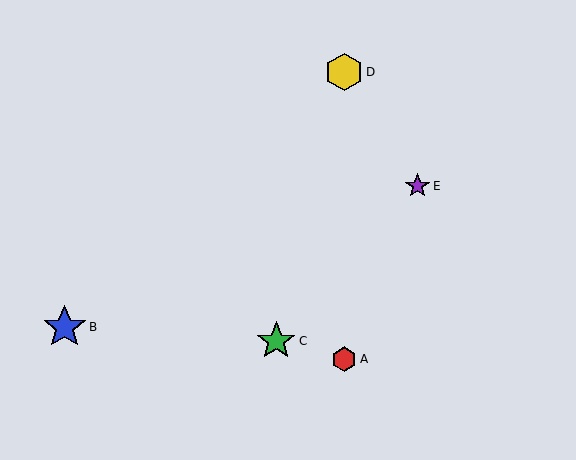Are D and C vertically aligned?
No, D is at x≈344 and C is at x≈276.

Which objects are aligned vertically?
Objects A, D are aligned vertically.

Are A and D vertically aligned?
Yes, both are at x≈344.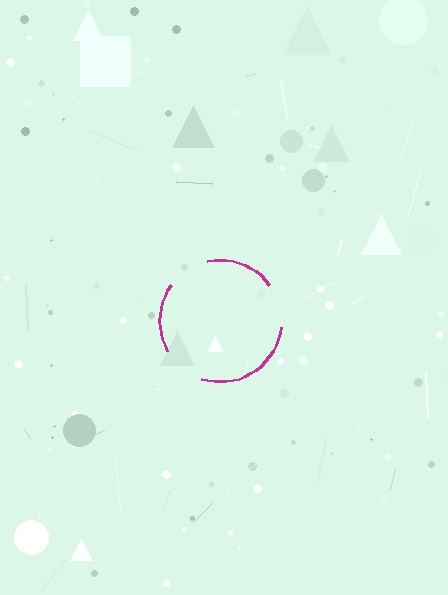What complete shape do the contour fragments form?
The contour fragments form a circle.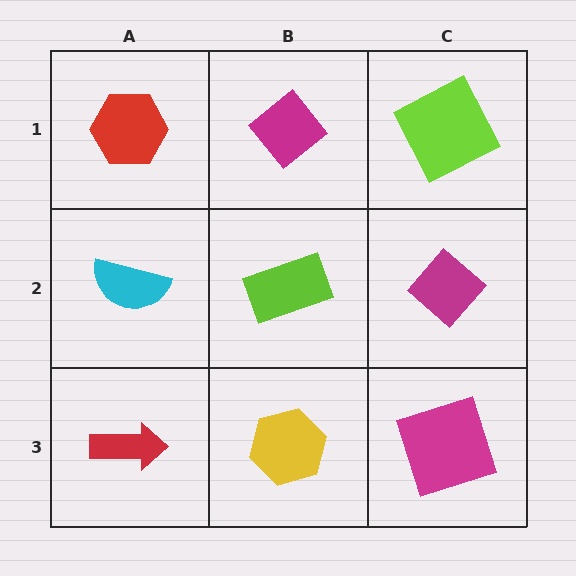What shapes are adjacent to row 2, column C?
A lime square (row 1, column C), a magenta square (row 3, column C), a lime rectangle (row 2, column B).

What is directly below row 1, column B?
A lime rectangle.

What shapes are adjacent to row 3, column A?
A cyan semicircle (row 2, column A), a yellow hexagon (row 3, column B).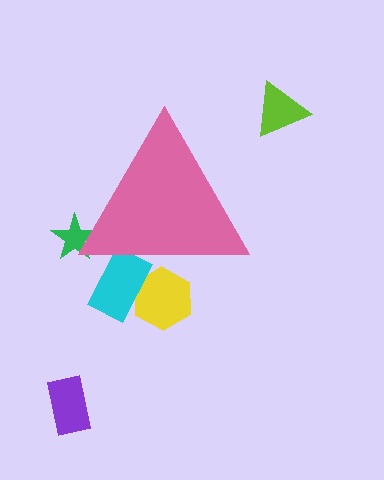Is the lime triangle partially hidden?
No, the lime triangle is fully visible.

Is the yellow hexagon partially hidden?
Yes, the yellow hexagon is partially hidden behind the pink triangle.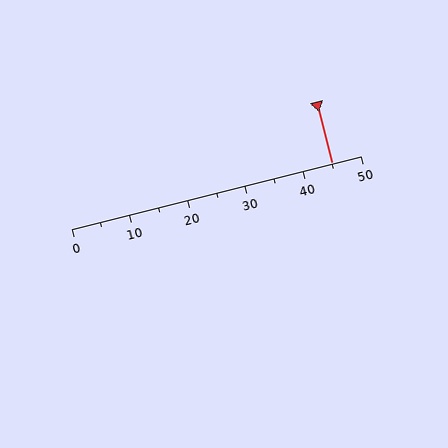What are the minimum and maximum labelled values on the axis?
The axis runs from 0 to 50.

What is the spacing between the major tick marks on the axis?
The major ticks are spaced 10 apart.